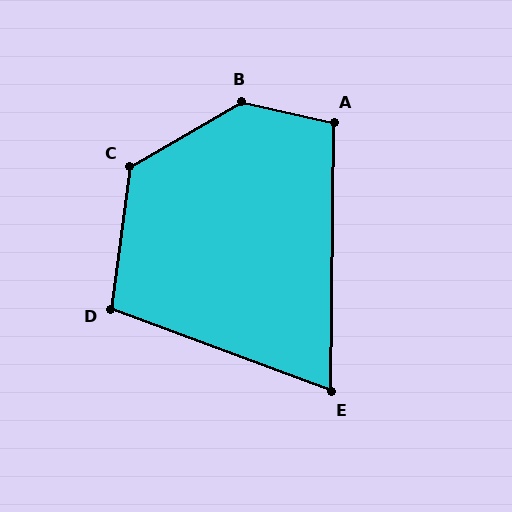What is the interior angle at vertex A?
Approximately 102 degrees (obtuse).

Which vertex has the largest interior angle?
B, at approximately 137 degrees.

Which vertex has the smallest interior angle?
E, at approximately 70 degrees.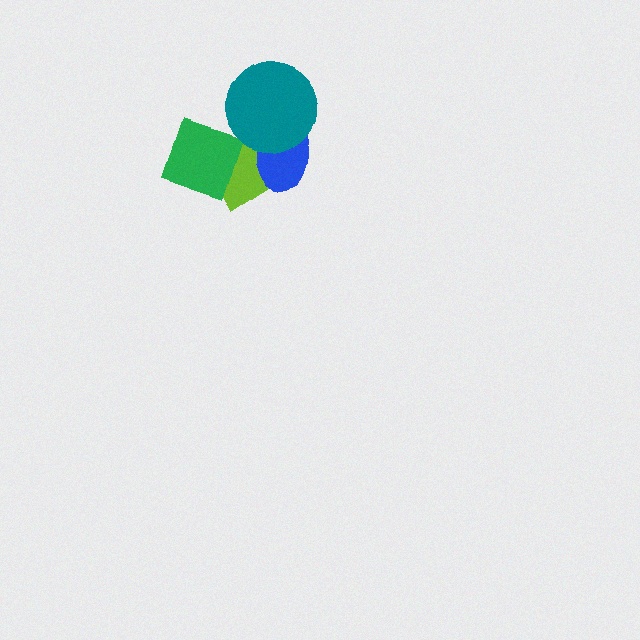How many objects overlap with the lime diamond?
2 objects overlap with the lime diamond.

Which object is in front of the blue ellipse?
The teal circle is in front of the blue ellipse.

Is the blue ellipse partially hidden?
Yes, it is partially covered by another shape.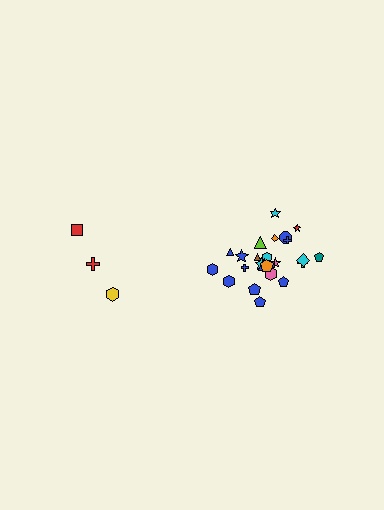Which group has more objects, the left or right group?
The right group.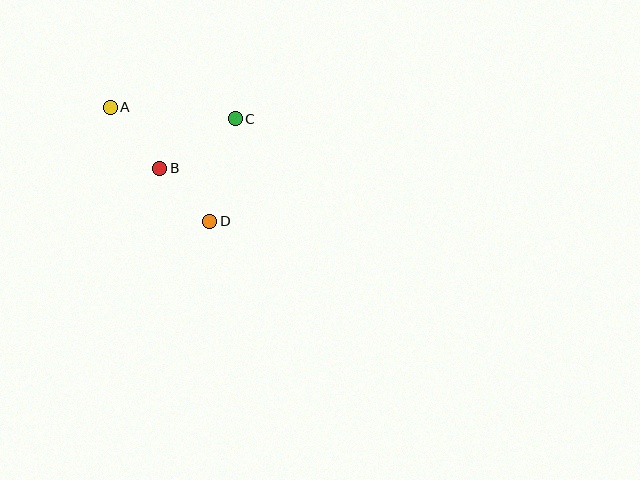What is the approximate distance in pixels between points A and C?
The distance between A and C is approximately 126 pixels.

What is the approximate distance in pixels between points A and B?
The distance between A and B is approximately 79 pixels.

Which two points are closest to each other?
Points B and D are closest to each other.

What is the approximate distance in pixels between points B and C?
The distance between B and C is approximately 90 pixels.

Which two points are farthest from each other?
Points A and D are farthest from each other.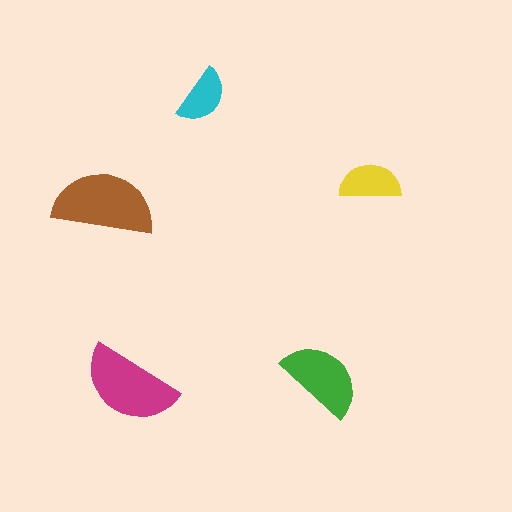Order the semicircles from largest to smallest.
the brown one, the magenta one, the green one, the yellow one, the cyan one.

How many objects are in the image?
There are 5 objects in the image.